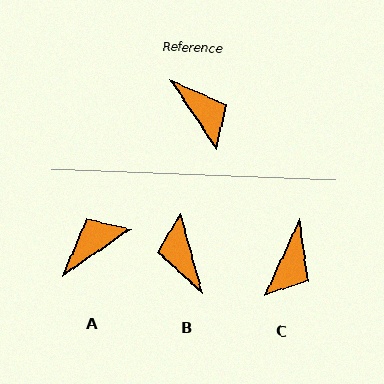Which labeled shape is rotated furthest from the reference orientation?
B, about 162 degrees away.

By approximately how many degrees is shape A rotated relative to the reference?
Approximately 91 degrees counter-clockwise.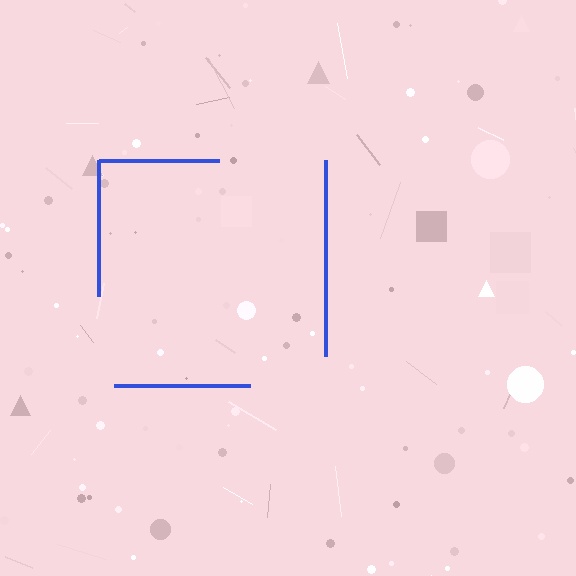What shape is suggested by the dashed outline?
The dashed outline suggests a square.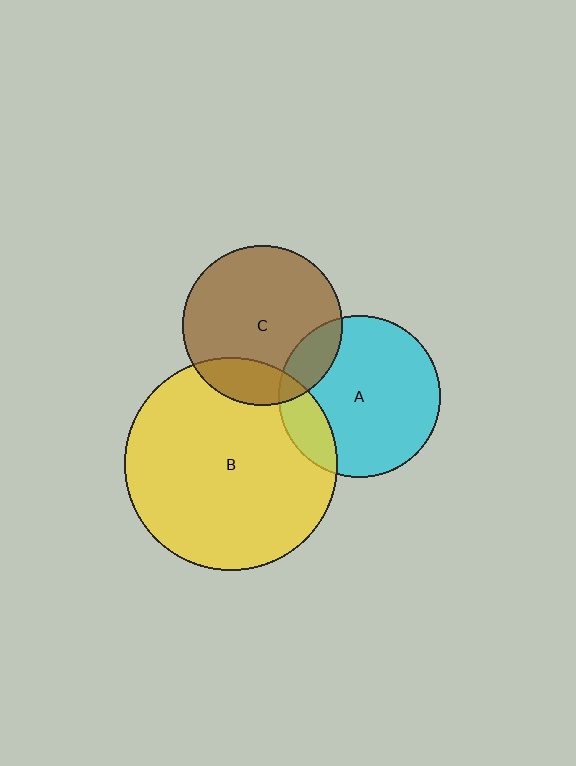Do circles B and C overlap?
Yes.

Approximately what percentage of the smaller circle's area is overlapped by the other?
Approximately 20%.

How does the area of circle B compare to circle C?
Approximately 1.8 times.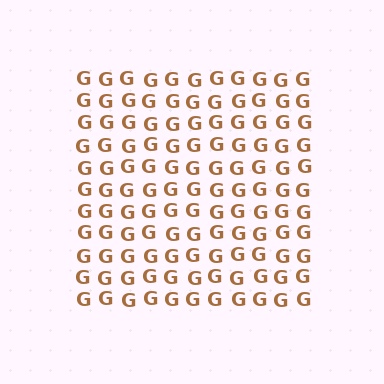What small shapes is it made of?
It is made of small letter G's.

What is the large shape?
The large shape is a square.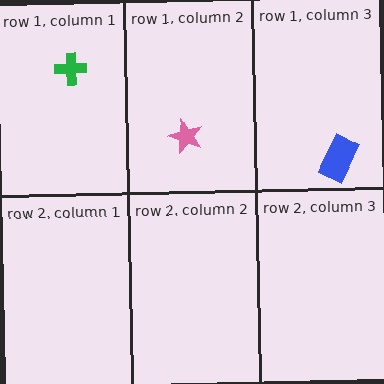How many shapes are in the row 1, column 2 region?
1.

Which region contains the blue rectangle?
The row 1, column 3 region.